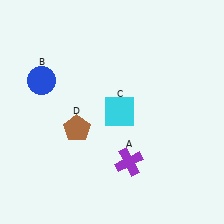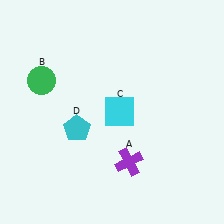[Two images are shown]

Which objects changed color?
B changed from blue to green. D changed from brown to cyan.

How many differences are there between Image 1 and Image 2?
There are 2 differences between the two images.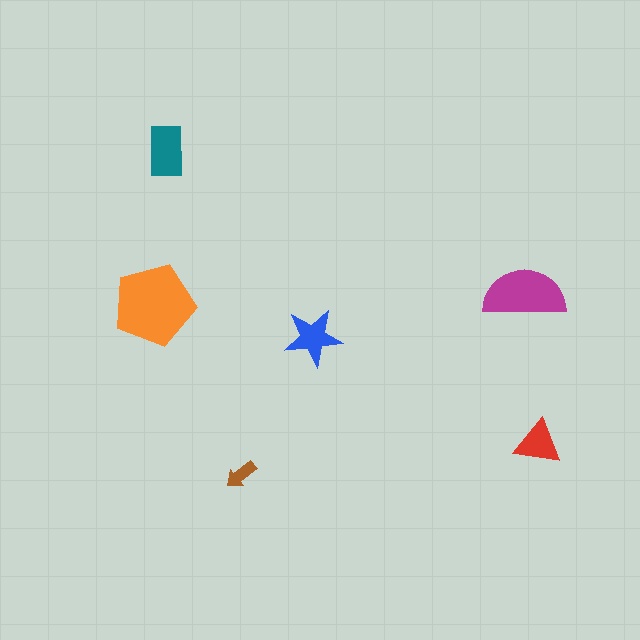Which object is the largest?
The orange pentagon.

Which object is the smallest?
The brown arrow.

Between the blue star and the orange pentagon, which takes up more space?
The orange pentagon.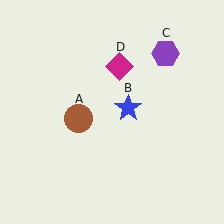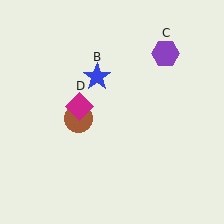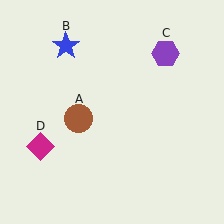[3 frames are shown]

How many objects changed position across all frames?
2 objects changed position: blue star (object B), magenta diamond (object D).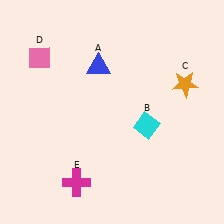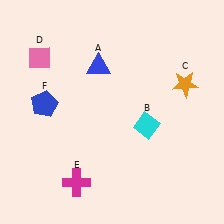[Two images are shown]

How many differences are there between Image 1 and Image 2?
There is 1 difference between the two images.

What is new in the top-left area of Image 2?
A blue pentagon (F) was added in the top-left area of Image 2.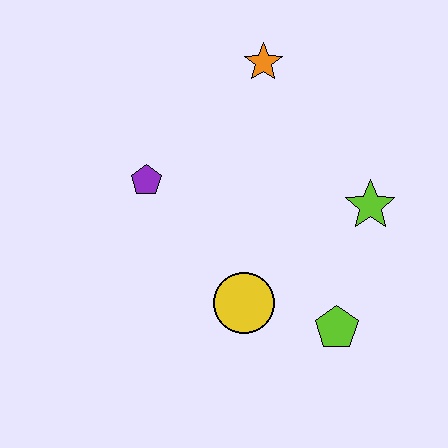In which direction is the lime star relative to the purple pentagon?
The lime star is to the right of the purple pentagon.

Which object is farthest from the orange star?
The lime pentagon is farthest from the orange star.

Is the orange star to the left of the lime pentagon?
Yes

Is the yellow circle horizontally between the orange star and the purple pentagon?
Yes